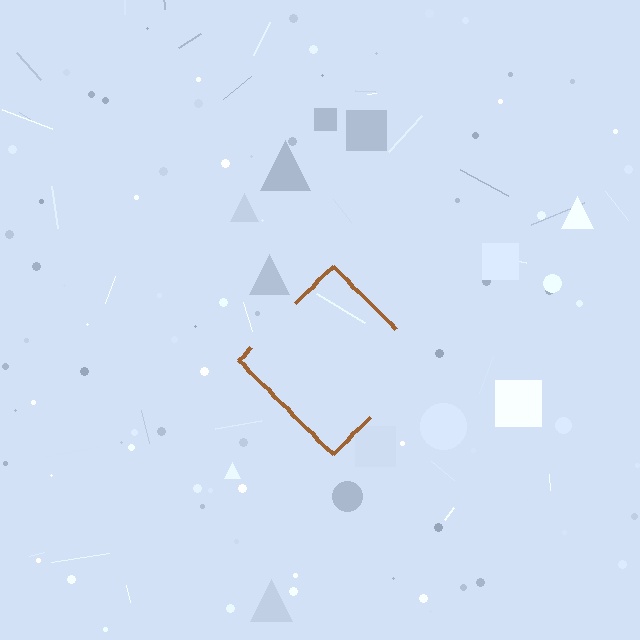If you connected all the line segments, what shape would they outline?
They would outline a diamond.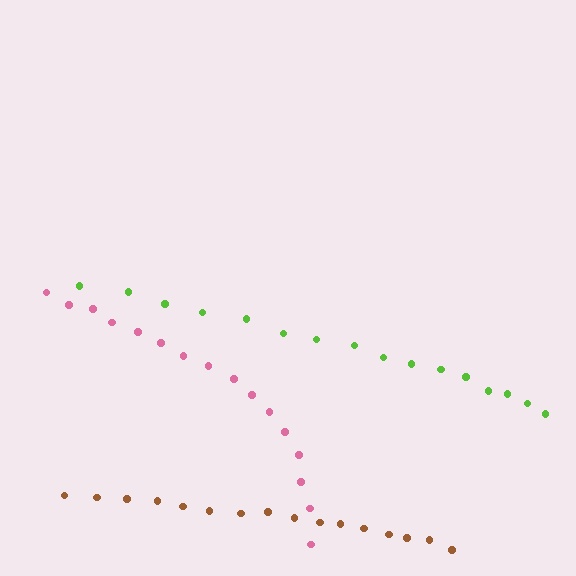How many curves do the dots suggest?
There are 3 distinct paths.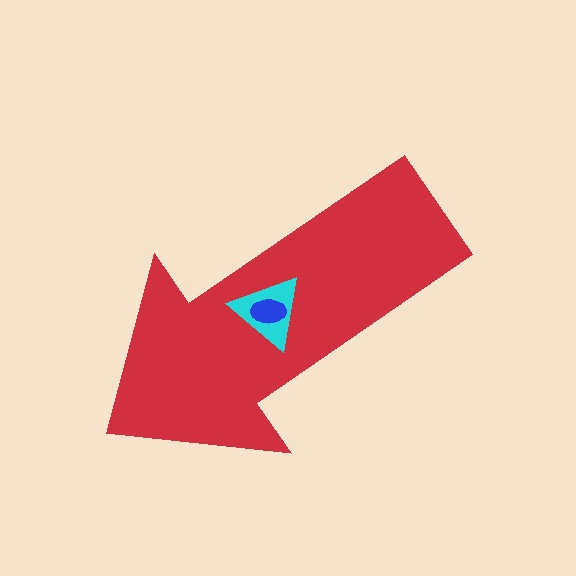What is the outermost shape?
The red arrow.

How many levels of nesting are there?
3.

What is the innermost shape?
The blue ellipse.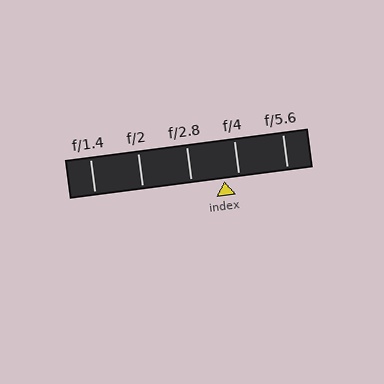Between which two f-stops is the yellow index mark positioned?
The index mark is between f/2.8 and f/4.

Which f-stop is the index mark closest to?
The index mark is closest to f/4.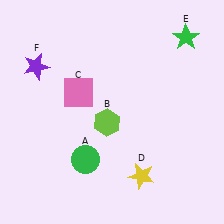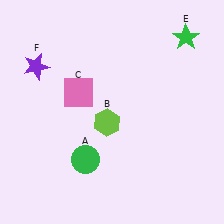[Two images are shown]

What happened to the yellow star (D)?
The yellow star (D) was removed in Image 2. It was in the bottom-right area of Image 1.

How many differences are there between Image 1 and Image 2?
There is 1 difference between the two images.